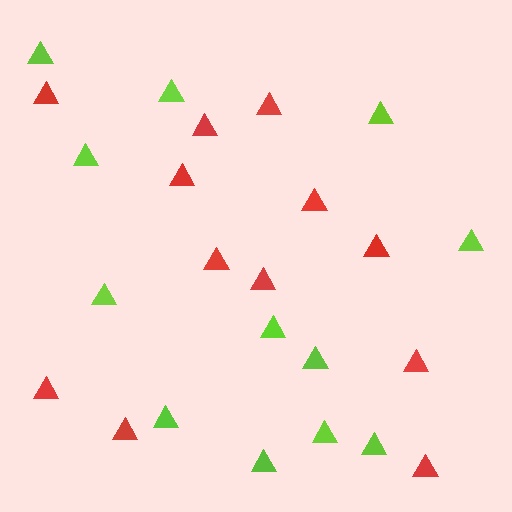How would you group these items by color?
There are 2 groups: one group of red triangles (12) and one group of lime triangles (12).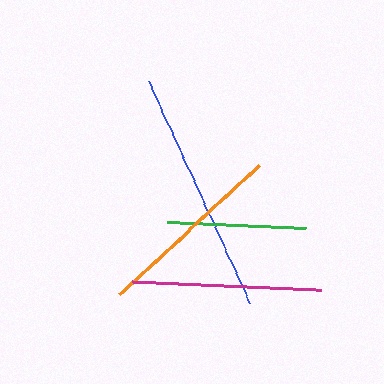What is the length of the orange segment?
The orange segment is approximately 191 pixels long.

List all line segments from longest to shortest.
From longest to shortest: blue, orange, magenta, green.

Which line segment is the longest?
The blue line is the longest at approximately 244 pixels.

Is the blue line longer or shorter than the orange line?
The blue line is longer than the orange line.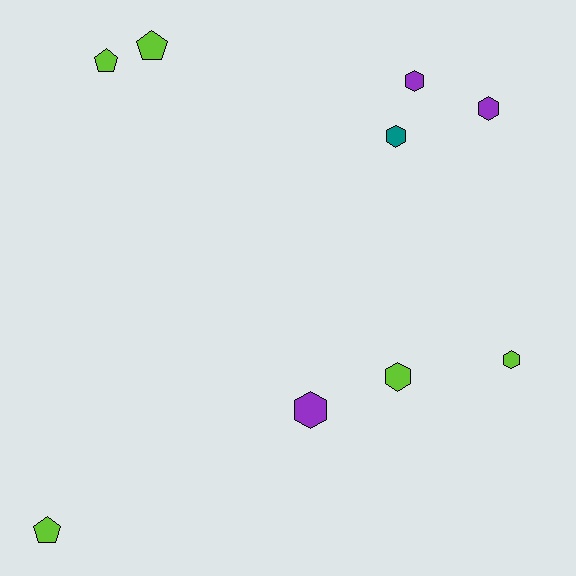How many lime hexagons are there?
There are 2 lime hexagons.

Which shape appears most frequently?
Hexagon, with 6 objects.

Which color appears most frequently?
Lime, with 5 objects.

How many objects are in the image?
There are 9 objects.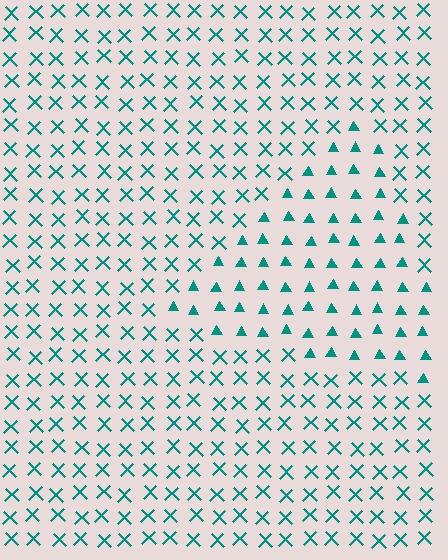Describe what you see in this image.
The image is filled with small teal elements arranged in a uniform grid. A triangle-shaped region contains triangles, while the surrounding area contains X marks. The boundary is defined purely by the change in element shape.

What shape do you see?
I see a triangle.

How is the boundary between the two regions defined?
The boundary is defined by a change in element shape: triangles inside vs. X marks outside. All elements share the same color and spacing.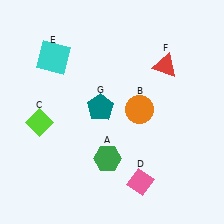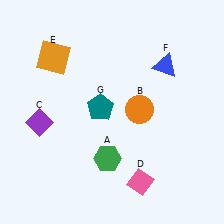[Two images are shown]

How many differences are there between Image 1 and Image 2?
There are 3 differences between the two images.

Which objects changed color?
C changed from lime to purple. E changed from cyan to orange. F changed from red to blue.